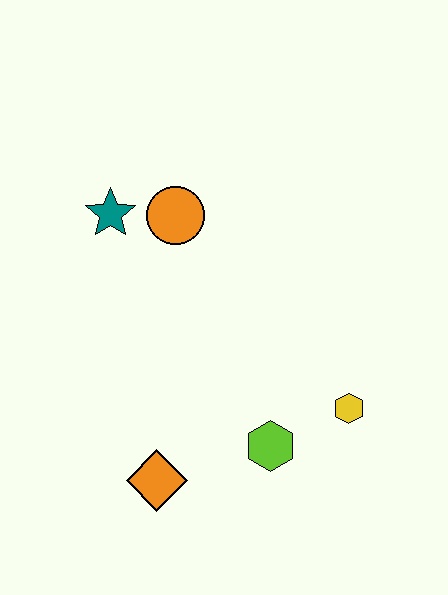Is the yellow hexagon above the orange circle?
No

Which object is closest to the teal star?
The orange circle is closest to the teal star.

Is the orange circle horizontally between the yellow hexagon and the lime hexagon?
No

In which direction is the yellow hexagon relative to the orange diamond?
The yellow hexagon is to the right of the orange diamond.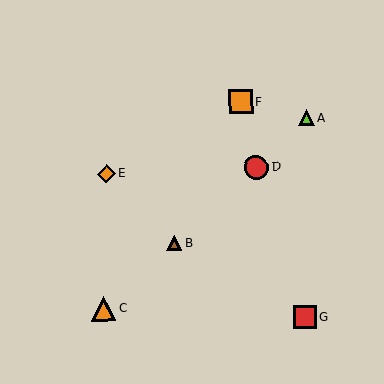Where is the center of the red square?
The center of the red square is at (305, 317).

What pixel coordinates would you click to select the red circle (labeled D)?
Click at (256, 167) to select the red circle D.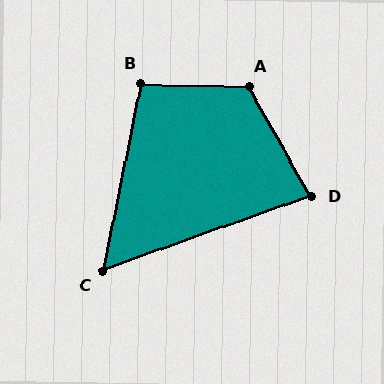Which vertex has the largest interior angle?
A, at approximately 121 degrees.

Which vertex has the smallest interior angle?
C, at approximately 59 degrees.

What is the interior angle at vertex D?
Approximately 80 degrees (acute).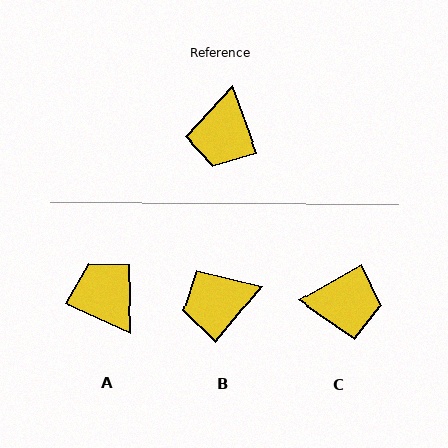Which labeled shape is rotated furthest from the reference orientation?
A, about 135 degrees away.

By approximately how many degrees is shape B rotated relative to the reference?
Approximately 60 degrees clockwise.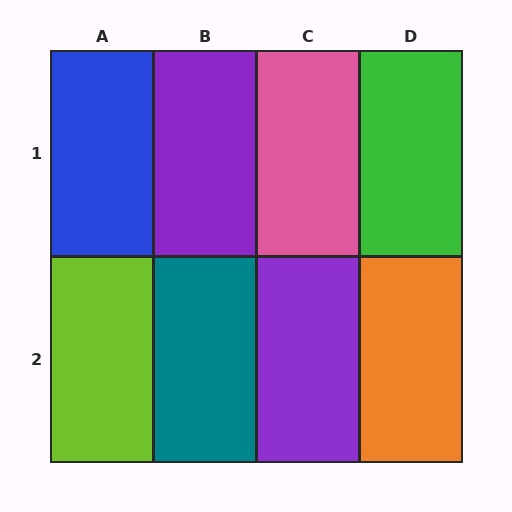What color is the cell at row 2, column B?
Teal.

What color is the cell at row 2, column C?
Purple.